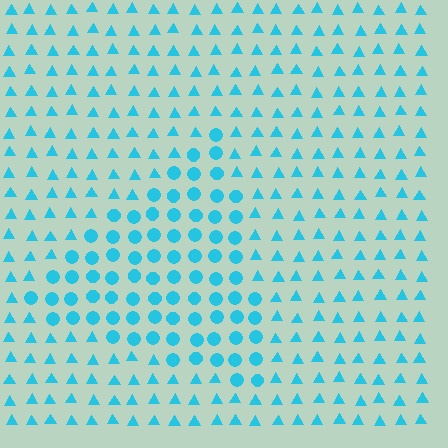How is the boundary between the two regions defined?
The boundary is defined by a change in element shape: circles inside vs. triangles outside. All elements share the same color and spacing.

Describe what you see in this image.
The image is filled with small cyan elements arranged in a uniform grid. A triangle-shaped region contains circles, while the surrounding area contains triangles. The boundary is defined purely by the change in element shape.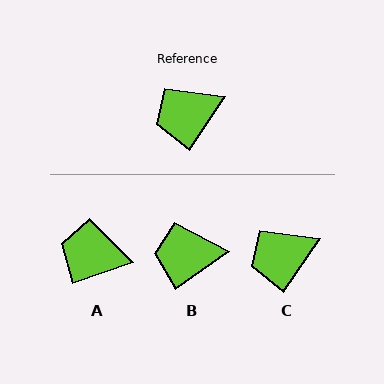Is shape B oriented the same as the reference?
No, it is off by about 21 degrees.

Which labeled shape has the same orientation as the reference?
C.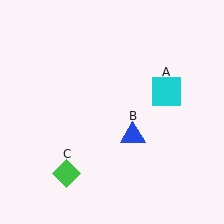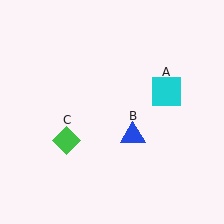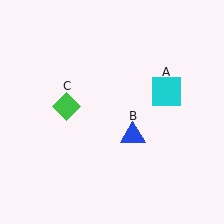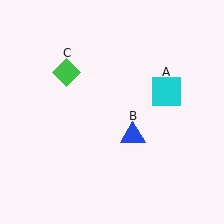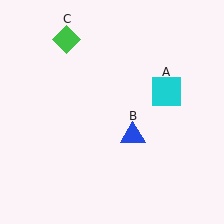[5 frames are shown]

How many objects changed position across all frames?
1 object changed position: green diamond (object C).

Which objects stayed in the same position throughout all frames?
Cyan square (object A) and blue triangle (object B) remained stationary.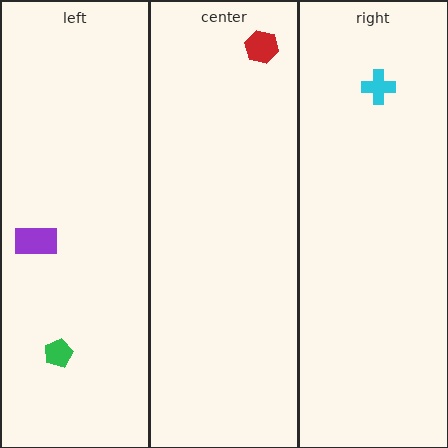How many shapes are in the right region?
1.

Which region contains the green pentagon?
The left region.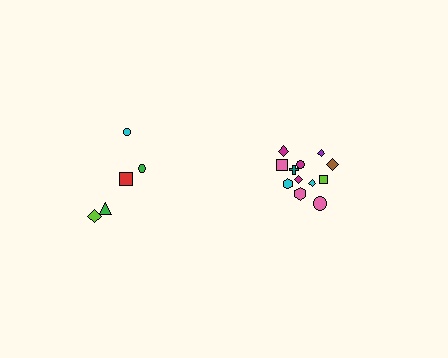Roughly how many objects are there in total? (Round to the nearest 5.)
Roughly 15 objects in total.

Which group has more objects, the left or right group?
The right group.